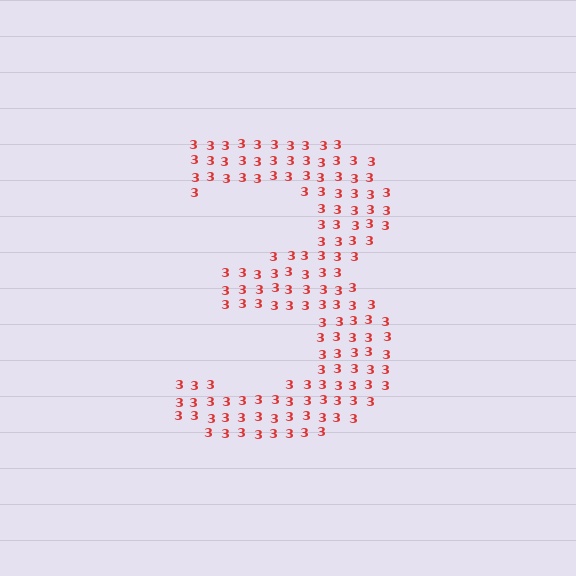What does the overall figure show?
The overall figure shows the digit 3.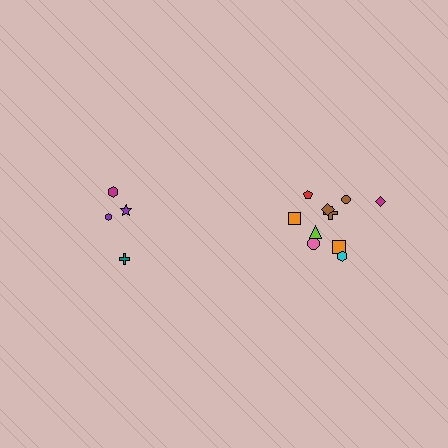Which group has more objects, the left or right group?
The right group.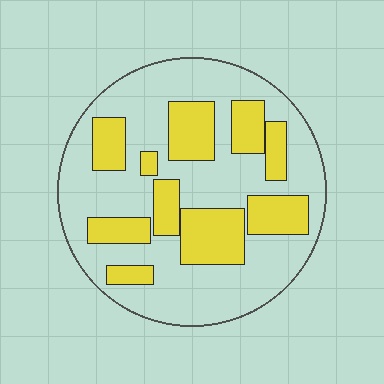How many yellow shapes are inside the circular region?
10.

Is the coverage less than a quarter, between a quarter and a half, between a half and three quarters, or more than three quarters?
Between a quarter and a half.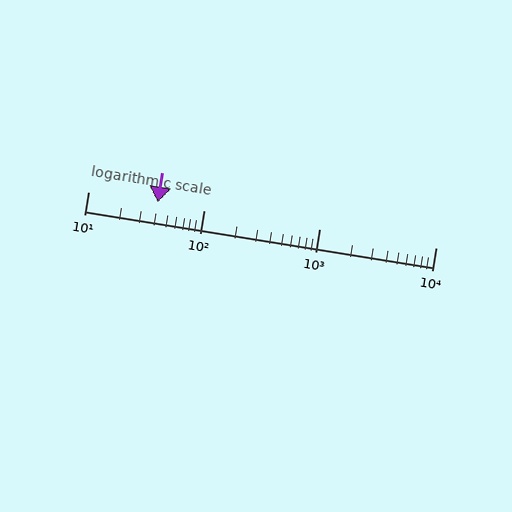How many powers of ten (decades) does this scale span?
The scale spans 3 decades, from 10 to 10000.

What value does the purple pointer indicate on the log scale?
The pointer indicates approximately 40.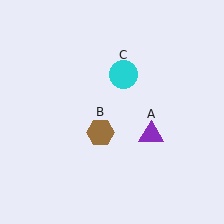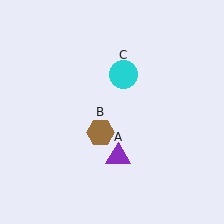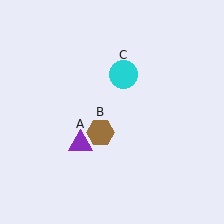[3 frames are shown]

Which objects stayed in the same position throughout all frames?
Brown hexagon (object B) and cyan circle (object C) remained stationary.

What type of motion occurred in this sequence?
The purple triangle (object A) rotated clockwise around the center of the scene.